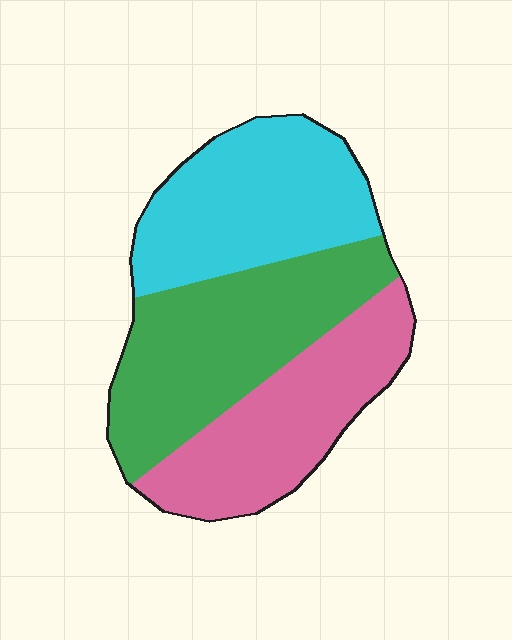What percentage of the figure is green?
Green takes up about three eighths (3/8) of the figure.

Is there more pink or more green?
Green.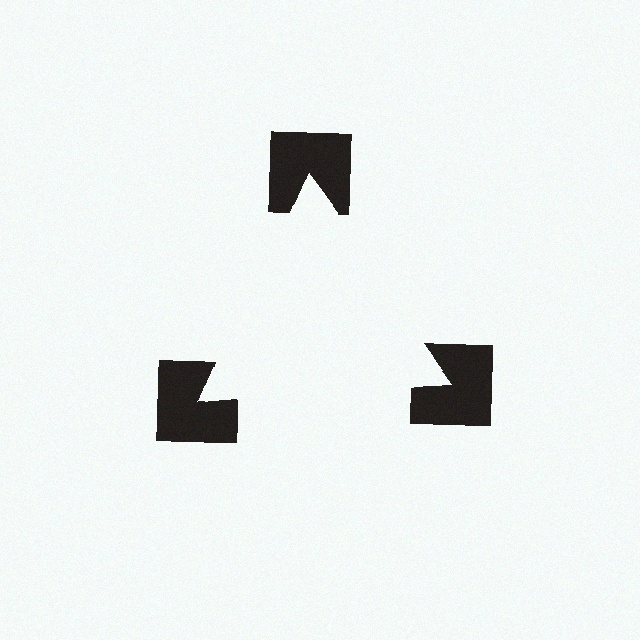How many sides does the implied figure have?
3 sides.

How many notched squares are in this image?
There are 3 — one at each vertex of the illusory triangle.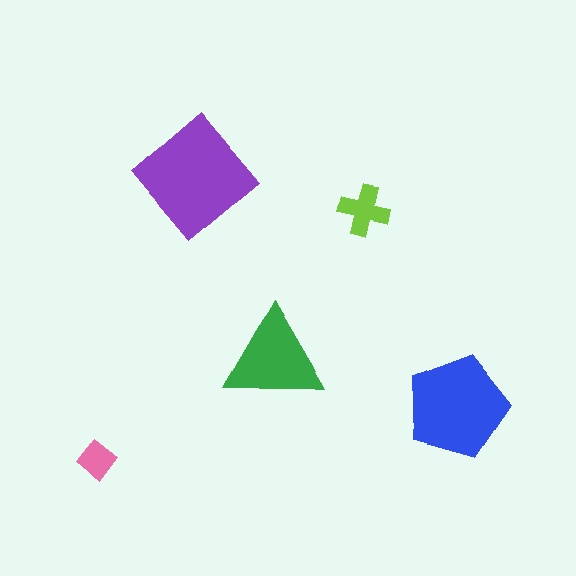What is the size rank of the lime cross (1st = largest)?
4th.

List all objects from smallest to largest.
The pink diamond, the lime cross, the green triangle, the blue pentagon, the purple diamond.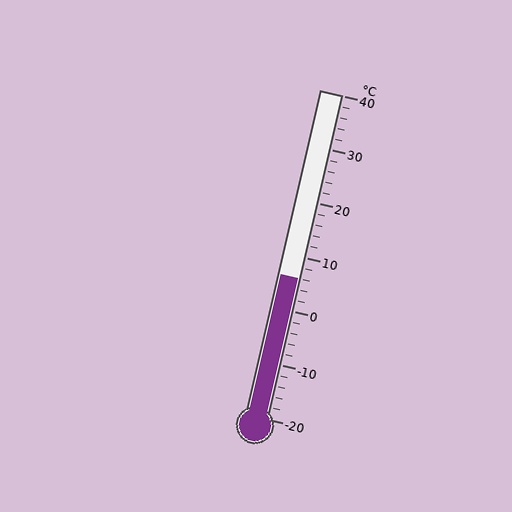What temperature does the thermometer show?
The thermometer shows approximately 6°C.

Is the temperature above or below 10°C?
The temperature is below 10°C.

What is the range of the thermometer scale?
The thermometer scale ranges from -20°C to 40°C.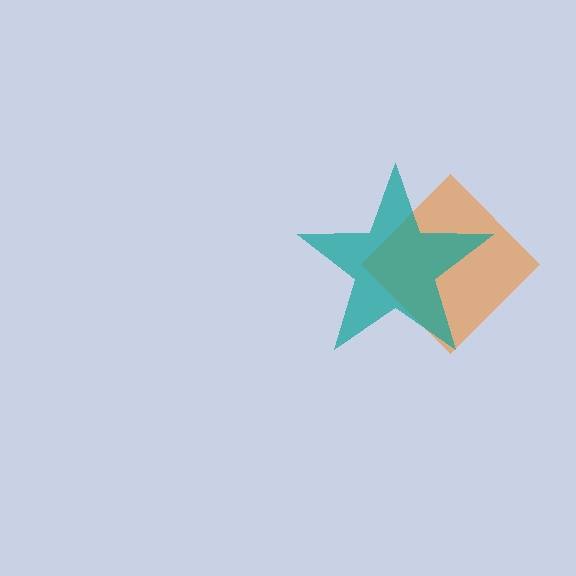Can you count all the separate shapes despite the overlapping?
Yes, there are 2 separate shapes.